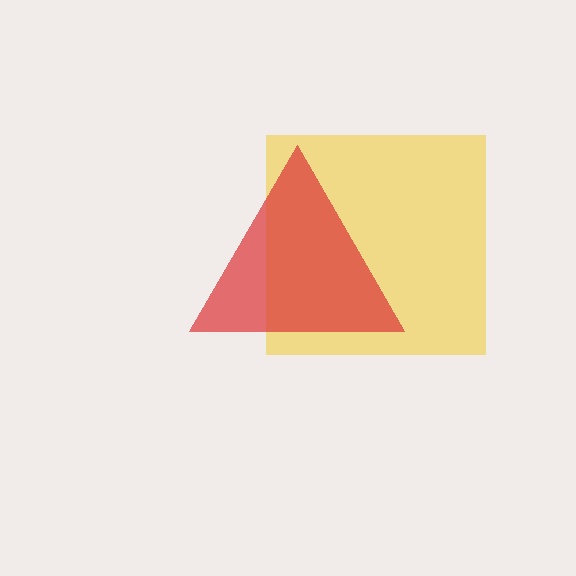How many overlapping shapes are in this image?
There are 2 overlapping shapes in the image.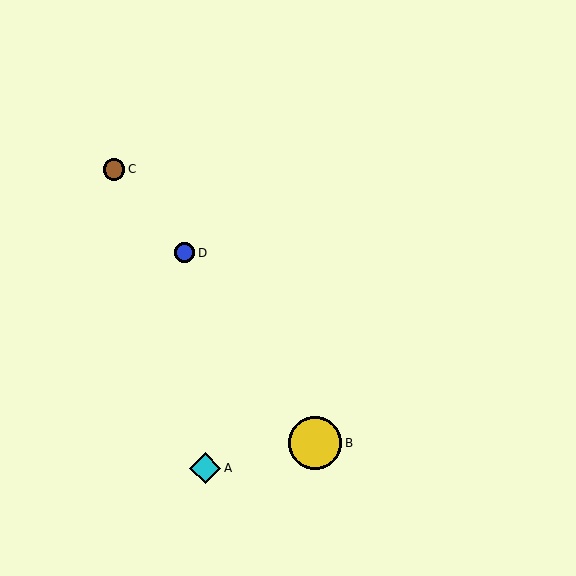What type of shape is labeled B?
Shape B is a yellow circle.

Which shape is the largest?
The yellow circle (labeled B) is the largest.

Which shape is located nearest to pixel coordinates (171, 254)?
The blue circle (labeled D) at (185, 253) is nearest to that location.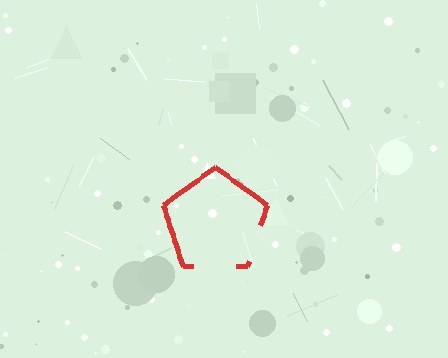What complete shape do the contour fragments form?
The contour fragments form a pentagon.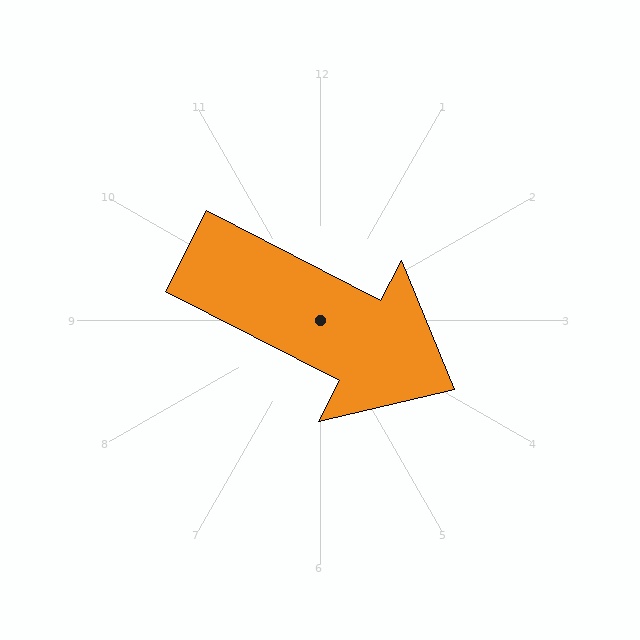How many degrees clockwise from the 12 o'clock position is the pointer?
Approximately 117 degrees.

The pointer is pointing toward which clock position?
Roughly 4 o'clock.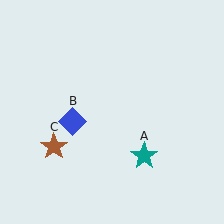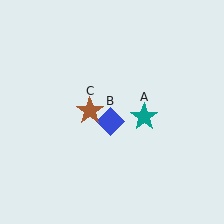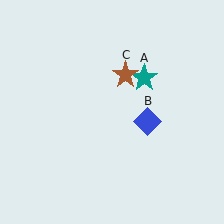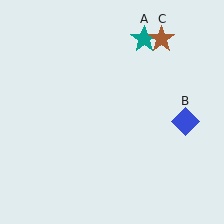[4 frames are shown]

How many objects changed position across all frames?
3 objects changed position: teal star (object A), blue diamond (object B), brown star (object C).